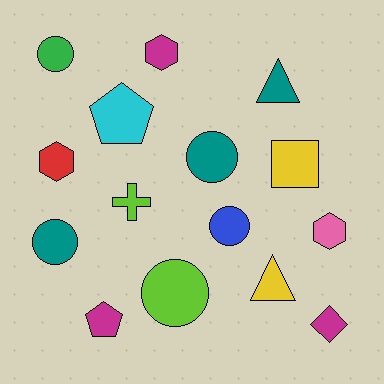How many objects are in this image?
There are 15 objects.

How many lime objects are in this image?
There are 2 lime objects.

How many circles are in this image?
There are 5 circles.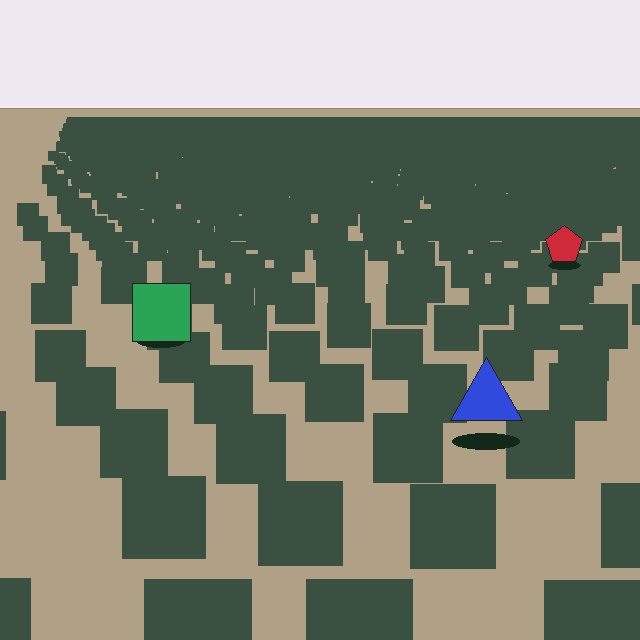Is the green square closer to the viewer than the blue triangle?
No. The blue triangle is closer — you can tell from the texture gradient: the ground texture is coarser near it.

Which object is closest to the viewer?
The blue triangle is closest. The texture marks near it are larger and more spread out.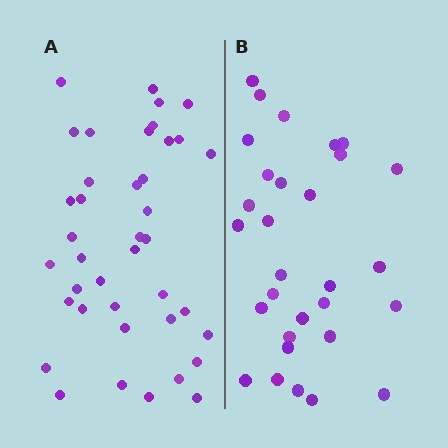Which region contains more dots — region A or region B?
Region A (the left region) has more dots.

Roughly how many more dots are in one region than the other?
Region A has roughly 10 or so more dots than region B.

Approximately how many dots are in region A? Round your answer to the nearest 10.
About 40 dots.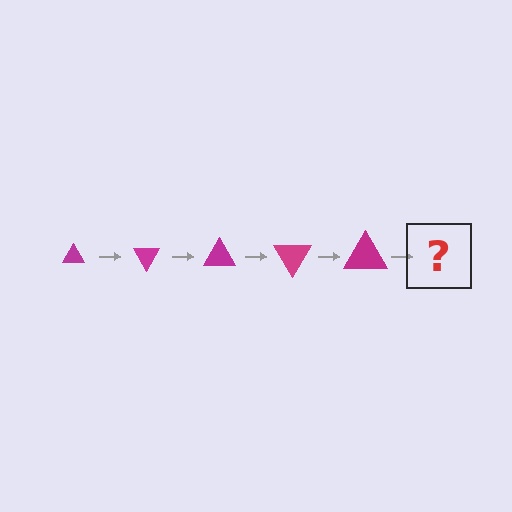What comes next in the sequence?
The next element should be a triangle, larger than the previous one and rotated 300 degrees from the start.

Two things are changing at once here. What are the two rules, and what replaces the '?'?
The two rules are that the triangle grows larger each step and it rotates 60 degrees each step. The '?' should be a triangle, larger than the previous one and rotated 300 degrees from the start.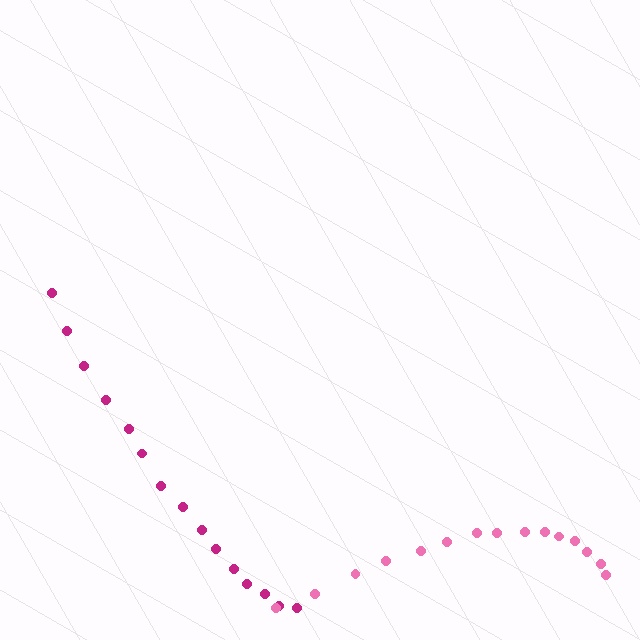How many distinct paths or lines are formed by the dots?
There are 2 distinct paths.